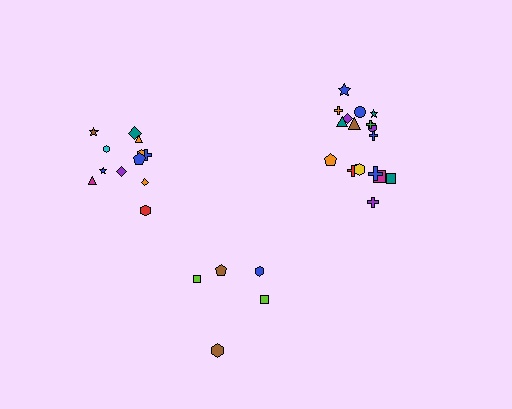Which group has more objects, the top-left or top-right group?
The top-right group.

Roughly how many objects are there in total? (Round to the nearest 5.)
Roughly 35 objects in total.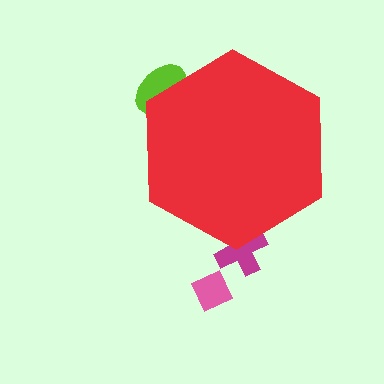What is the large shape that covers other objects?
A red hexagon.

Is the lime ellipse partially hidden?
Yes, the lime ellipse is partially hidden behind the red hexagon.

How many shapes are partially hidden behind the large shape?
2 shapes are partially hidden.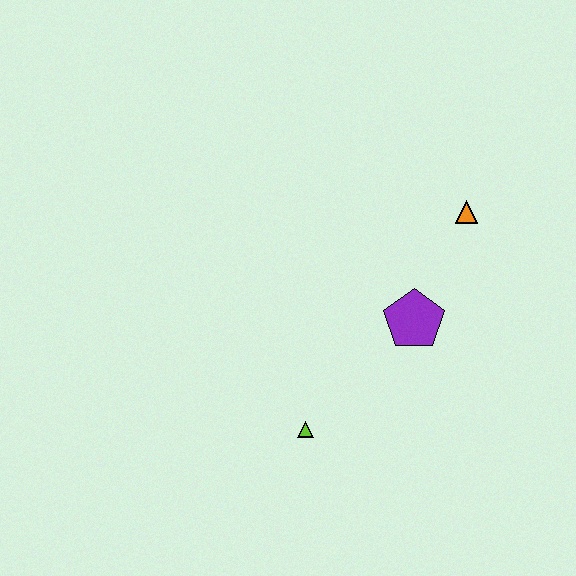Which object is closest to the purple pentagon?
The orange triangle is closest to the purple pentagon.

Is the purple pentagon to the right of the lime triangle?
Yes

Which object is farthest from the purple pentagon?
The lime triangle is farthest from the purple pentagon.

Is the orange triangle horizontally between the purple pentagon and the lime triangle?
No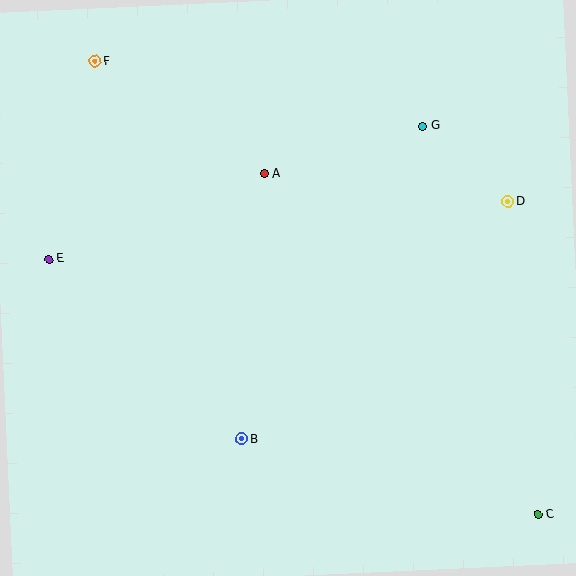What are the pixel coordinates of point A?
Point A is at (264, 174).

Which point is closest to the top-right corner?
Point G is closest to the top-right corner.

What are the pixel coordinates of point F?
Point F is at (95, 61).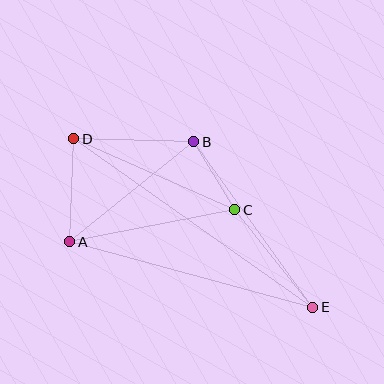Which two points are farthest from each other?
Points D and E are farthest from each other.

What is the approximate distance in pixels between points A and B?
The distance between A and B is approximately 159 pixels.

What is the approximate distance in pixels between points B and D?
The distance between B and D is approximately 120 pixels.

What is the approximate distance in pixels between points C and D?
The distance between C and D is approximately 176 pixels.